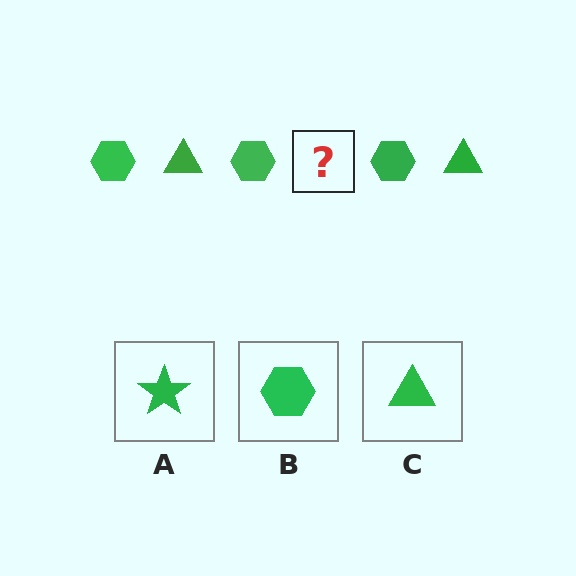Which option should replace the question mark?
Option C.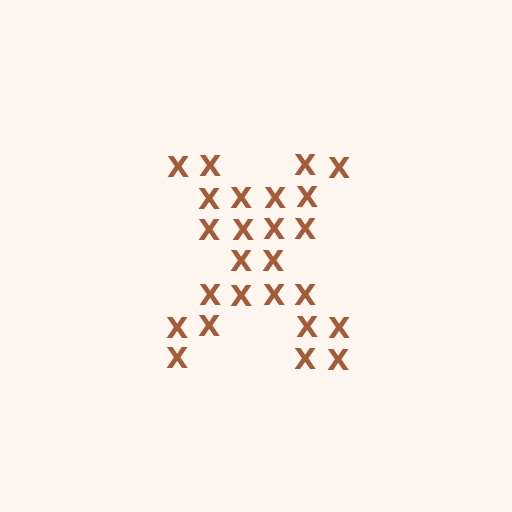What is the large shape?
The large shape is the letter X.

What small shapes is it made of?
It is made of small letter X's.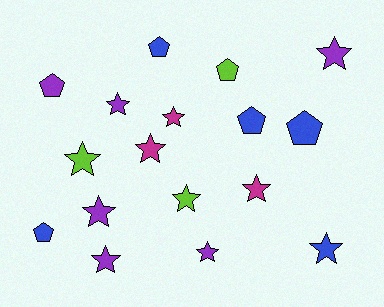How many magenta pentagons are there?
There are no magenta pentagons.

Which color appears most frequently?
Purple, with 6 objects.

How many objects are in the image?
There are 17 objects.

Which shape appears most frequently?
Star, with 11 objects.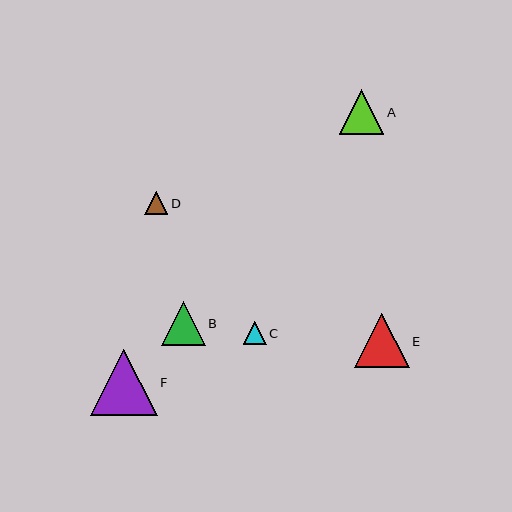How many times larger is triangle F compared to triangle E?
Triangle F is approximately 1.2 times the size of triangle E.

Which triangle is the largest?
Triangle F is the largest with a size of approximately 66 pixels.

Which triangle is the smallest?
Triangle D is the smallest with a size of approximately 23 pixels.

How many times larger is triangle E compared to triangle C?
Triangle E is approximately 2.4 times the size of triangle C.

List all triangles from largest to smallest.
From largest to smallest: F, E, A, B, C, D.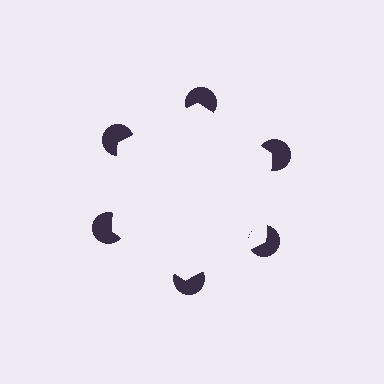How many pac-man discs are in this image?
There are 6 — one at each vertex of the illusory hexagon.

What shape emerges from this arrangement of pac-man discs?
An illusory hexagon — its edges are inferred from the aligned wedge cuts in the pac-man discs, not physically drawn.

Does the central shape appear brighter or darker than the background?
It typically appears slightly brighter than the background, even though no actual brightness change is drawn.